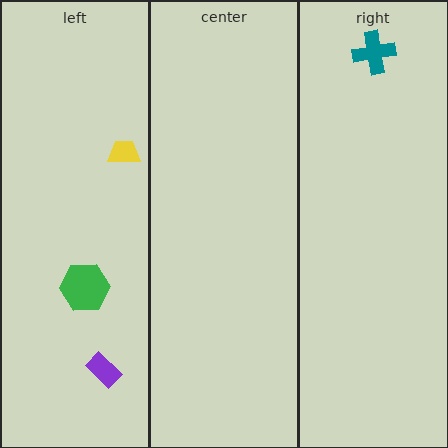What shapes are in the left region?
The purple rectangle, the yellow trapezoid, the green hexagon.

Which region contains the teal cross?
The right region.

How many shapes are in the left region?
3.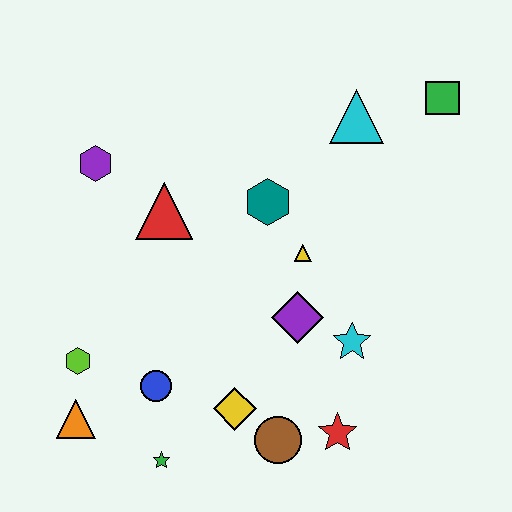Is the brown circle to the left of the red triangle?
No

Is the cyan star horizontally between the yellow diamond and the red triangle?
No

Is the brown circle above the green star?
Yes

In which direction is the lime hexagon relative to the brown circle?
The lime hexagon is to the left of the brown circle.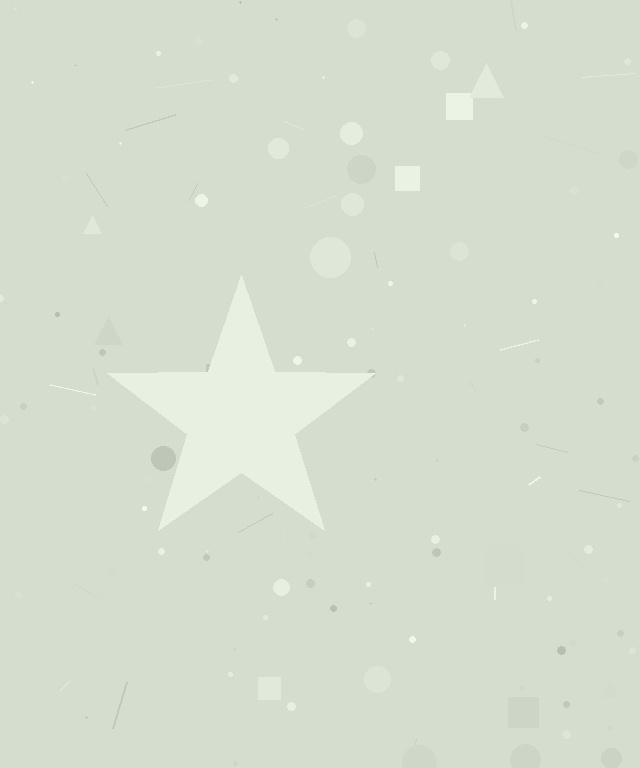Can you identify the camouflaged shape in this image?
The camouflaged shape is a star.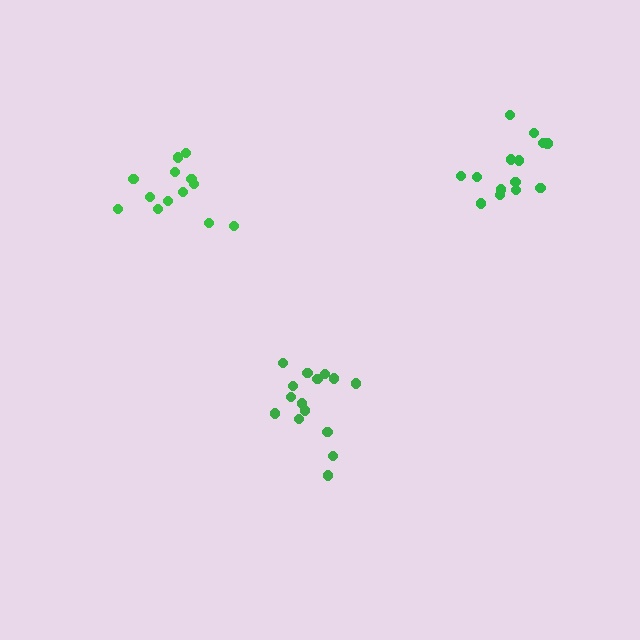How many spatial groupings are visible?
There are 3 spatial groupings.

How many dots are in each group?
Group 1: 13 dots, Group 2: 15 dots, Group 3: 14 dots (42 total).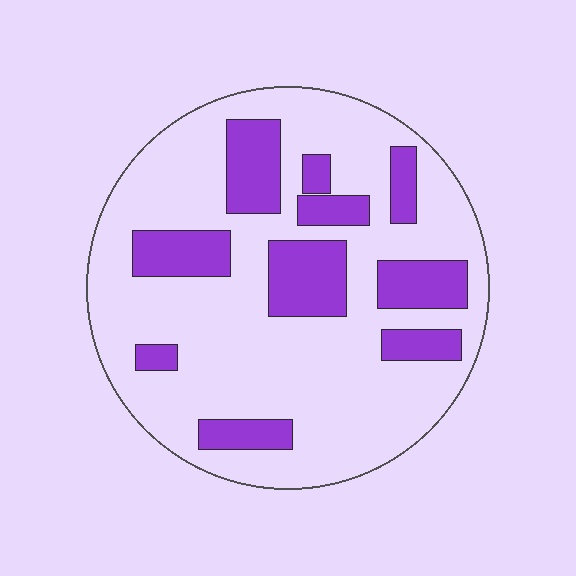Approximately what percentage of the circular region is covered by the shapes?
Approximately 25%.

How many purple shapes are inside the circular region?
10.